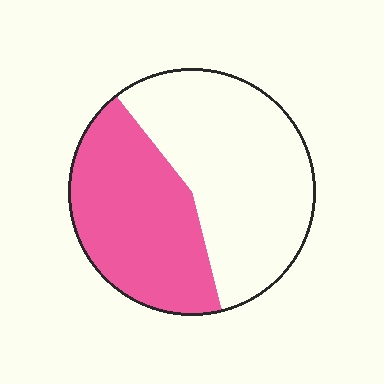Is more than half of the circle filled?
No.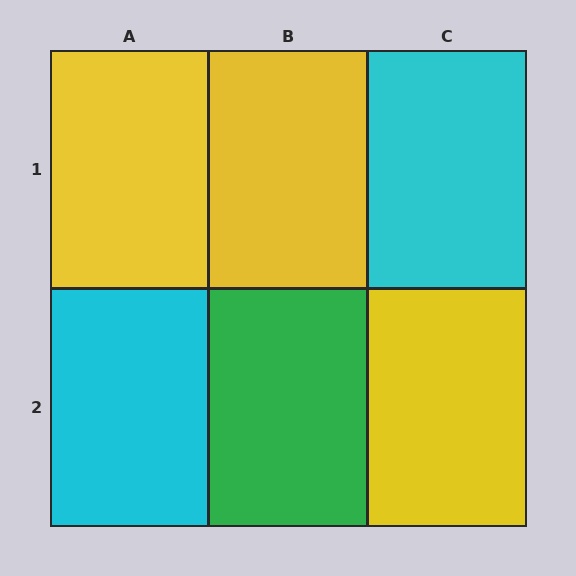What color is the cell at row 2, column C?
Yellow.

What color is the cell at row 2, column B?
Green.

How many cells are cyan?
2 cells are cyan.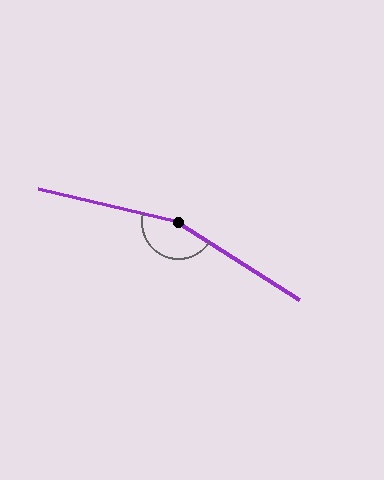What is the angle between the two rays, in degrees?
Approximately 161 degrees.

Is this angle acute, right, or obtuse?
It is obtuse.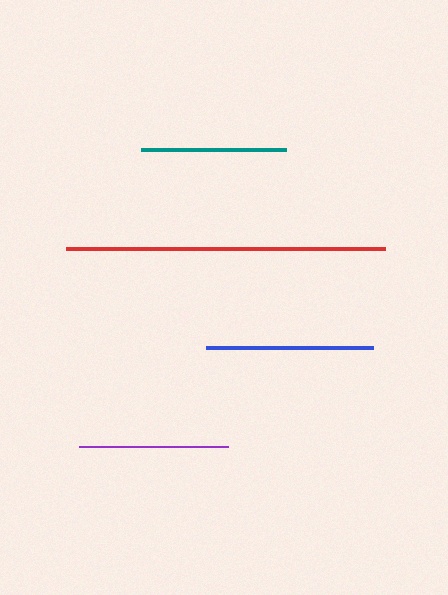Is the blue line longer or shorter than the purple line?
The blue line is longer than the purple line.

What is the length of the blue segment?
The blue segment is approximately 166 pixels long.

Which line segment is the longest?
The red line is the longest at approximately 319 pixels.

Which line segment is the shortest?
The teal line is the shortest at approximately 145 pixels.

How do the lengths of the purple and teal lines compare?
The purple and teal lines are approximately the same length.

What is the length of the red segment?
The red segment is approximately 319 pixels long.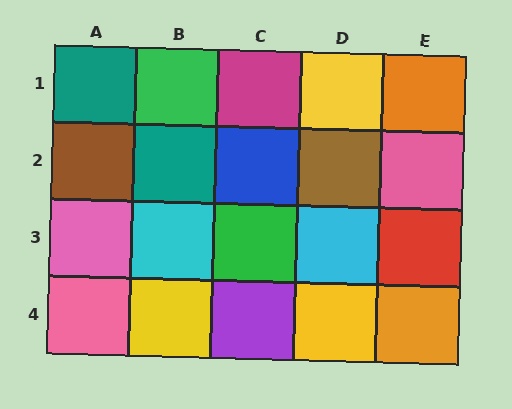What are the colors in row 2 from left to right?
Brown, teal, blue, brown, pink.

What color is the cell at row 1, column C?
Magenta.